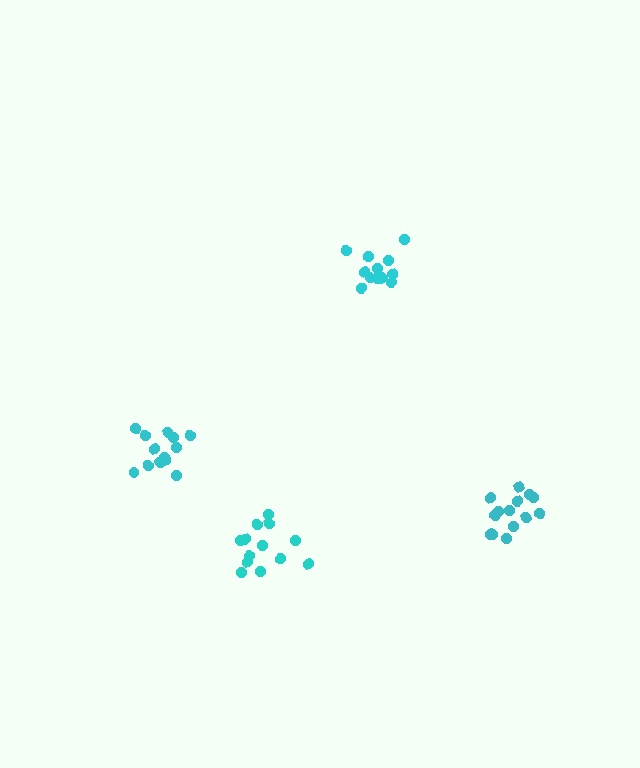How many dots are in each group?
Group 1: 13 dots, Group 2: 13 dots, Group 3: 14 dots, Group 4: 14 dots (54 total).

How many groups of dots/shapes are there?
There are 4 groups.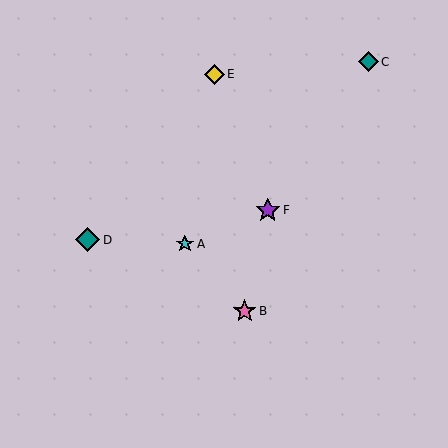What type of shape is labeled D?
Shape D is a teal diamond.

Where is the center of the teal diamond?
The center of the teal diamond is at (87, 240).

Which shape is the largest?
The teal diamond (labeled D) is the largest.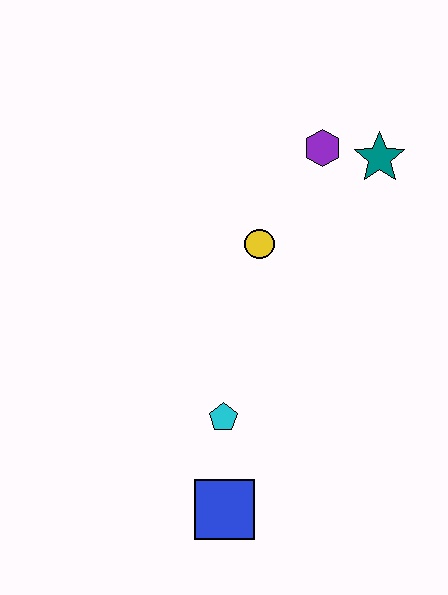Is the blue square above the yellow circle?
No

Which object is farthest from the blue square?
The teal star is farthest from the blue square.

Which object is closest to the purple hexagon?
The teal star is closest to the purple hexagon.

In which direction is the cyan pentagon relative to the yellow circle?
The cyan pentagon is below the yellow circle.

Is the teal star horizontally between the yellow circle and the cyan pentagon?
No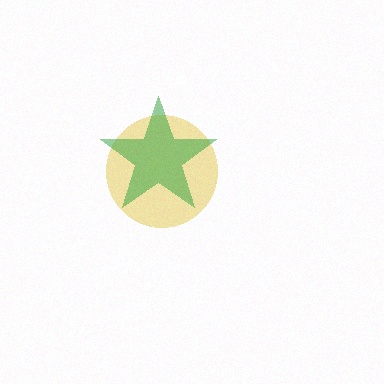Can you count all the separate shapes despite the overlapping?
Yes, there are 2 separate shapes.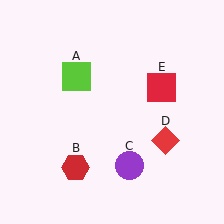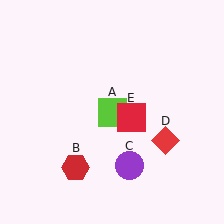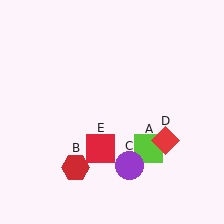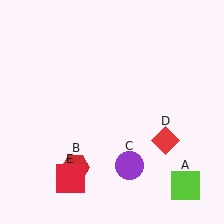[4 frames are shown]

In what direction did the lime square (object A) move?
The lime square (object A) moved down and to the right.